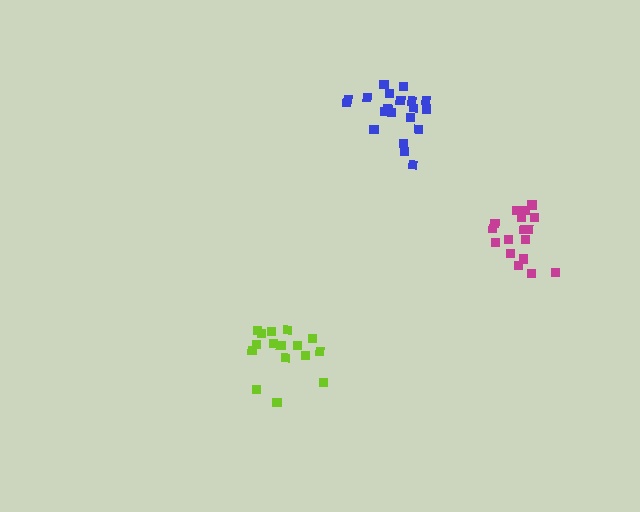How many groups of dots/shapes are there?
There are 3 groups.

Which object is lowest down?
The lime cluster is bottommost.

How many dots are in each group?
Group 1: 21 dots, Group 2: 18 dots, Group 3: 16 dots (55 total).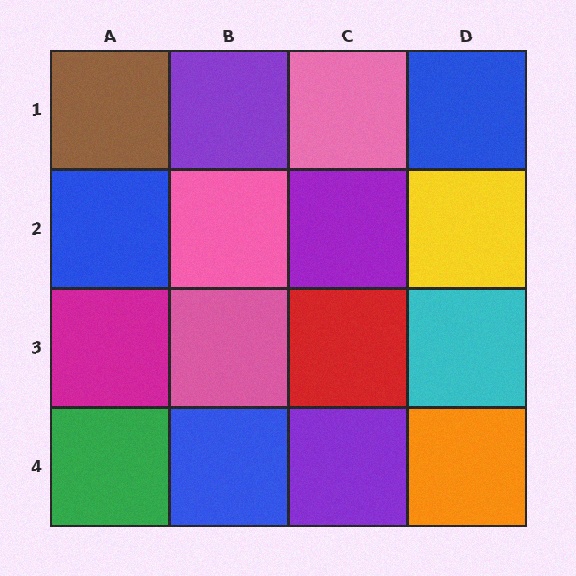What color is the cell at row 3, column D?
Cyan.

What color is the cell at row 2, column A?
Blue.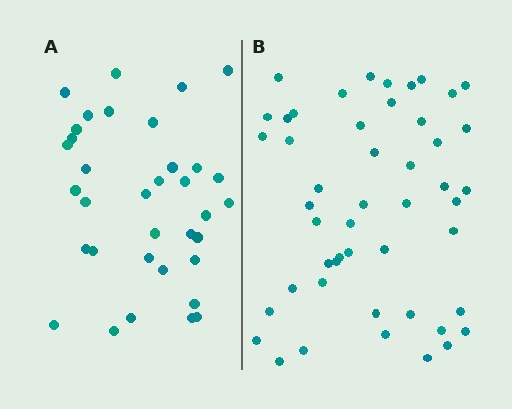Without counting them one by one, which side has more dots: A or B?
Region B (the right region) has more dots.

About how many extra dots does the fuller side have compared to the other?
Region B has approximately 15 more dots than region A.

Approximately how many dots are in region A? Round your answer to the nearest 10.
About 40 dots. (The exact count is 35, which rounds to 40.)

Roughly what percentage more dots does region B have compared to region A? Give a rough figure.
About 40% more.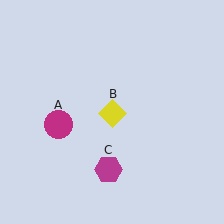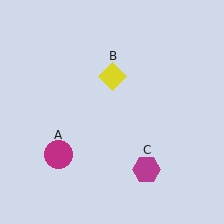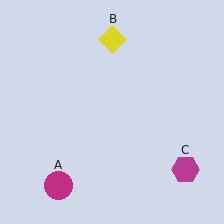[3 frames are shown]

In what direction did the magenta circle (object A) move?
The magenta circle (object A) moved down.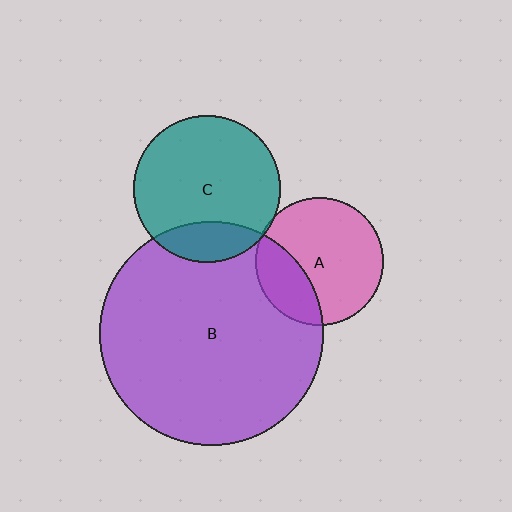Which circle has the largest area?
Circle B (purple).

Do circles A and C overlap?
Yes.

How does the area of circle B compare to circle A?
Approximately 3.1 times.